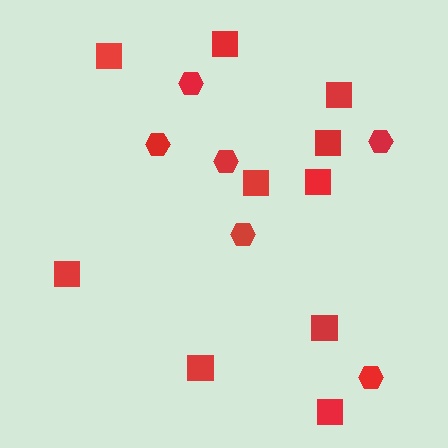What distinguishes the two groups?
There are 2 groups: one group of hexagons (6) and one group of squares (10).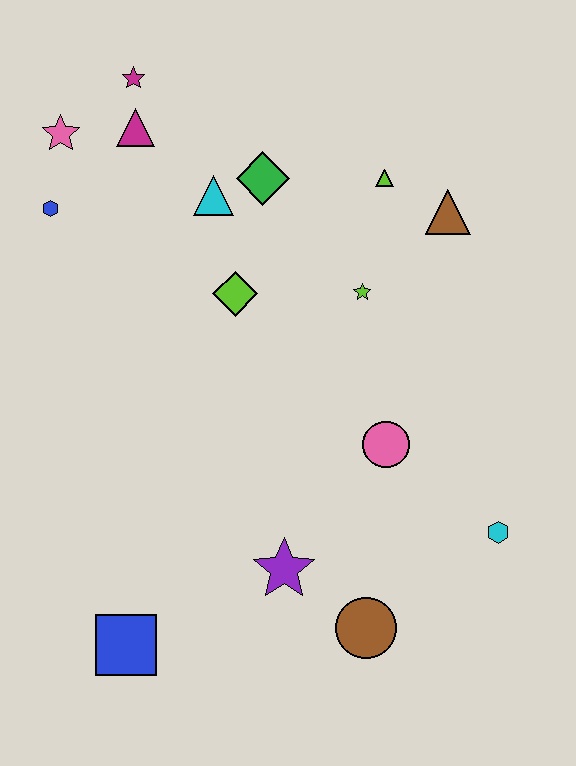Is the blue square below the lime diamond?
Yes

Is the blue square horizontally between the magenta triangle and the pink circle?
No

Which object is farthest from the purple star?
The magenta star is farthest from the purple star.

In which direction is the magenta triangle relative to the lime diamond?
The magenta triangle is above the lime diamond.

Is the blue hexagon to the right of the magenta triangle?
No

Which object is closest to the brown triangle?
The lime triangle is closest to the brown triangle.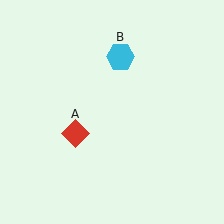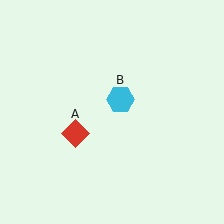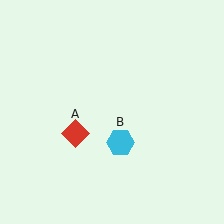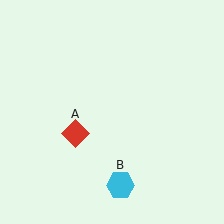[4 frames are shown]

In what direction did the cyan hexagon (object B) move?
The cyan hexagon (object B) moved down.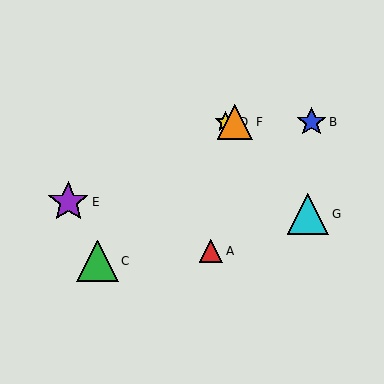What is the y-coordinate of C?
Object C is at y≈261.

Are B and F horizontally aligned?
Yes, both are at y≈122.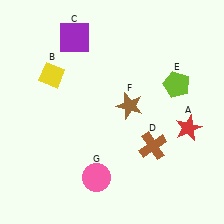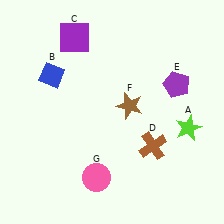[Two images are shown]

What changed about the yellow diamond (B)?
In Image 1, B is yellow. In Image 2, it changed to blue.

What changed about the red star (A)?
In Image 1, A is red. In Image 2, it changed to lime.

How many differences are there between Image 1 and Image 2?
There are 3 differences between the two images.